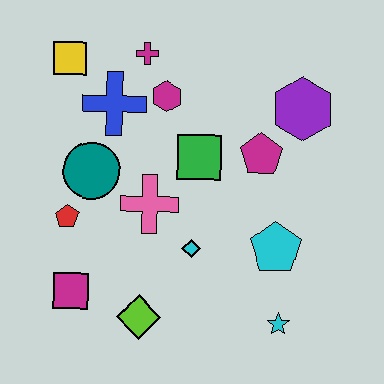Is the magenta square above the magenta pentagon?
No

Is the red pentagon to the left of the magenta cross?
Yes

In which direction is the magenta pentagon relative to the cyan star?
The magenta pentagon is above the cyan star.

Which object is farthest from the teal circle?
The cyan star is farthest from the teal circle.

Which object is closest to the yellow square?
The blue cross is closest to the yellow square.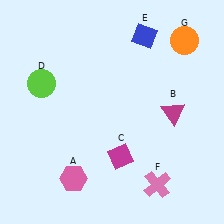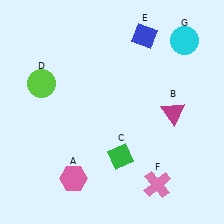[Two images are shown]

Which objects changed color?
C changed from magenta to green. G changed from orange to cyan.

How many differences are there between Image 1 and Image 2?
There are 2 differences between the two images.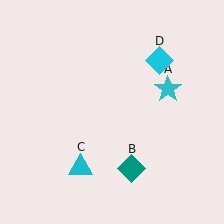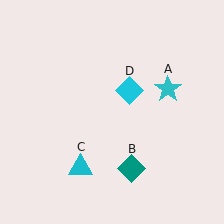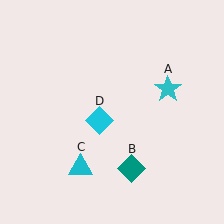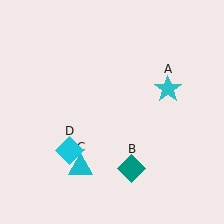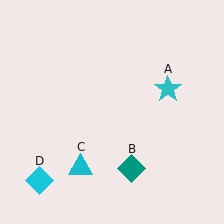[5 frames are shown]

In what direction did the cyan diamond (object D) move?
The cyan diamond (object D) moved down and to the left.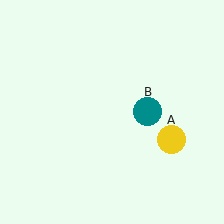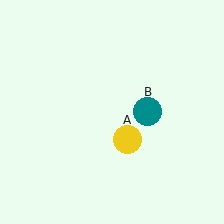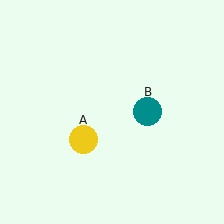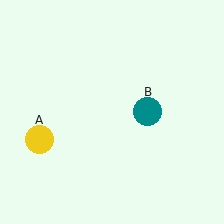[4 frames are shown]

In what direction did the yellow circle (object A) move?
The yellow circle (object A) moved left.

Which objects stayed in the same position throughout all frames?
Teal circle (object B) remained stationary.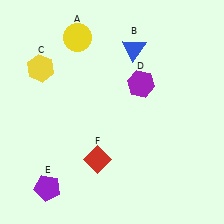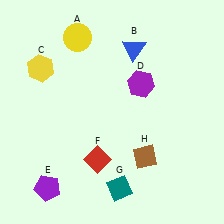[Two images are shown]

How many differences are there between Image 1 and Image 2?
There are 2 differences between the two images.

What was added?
A teal diamond (G), a brown diamond (H) were added in Image 2.